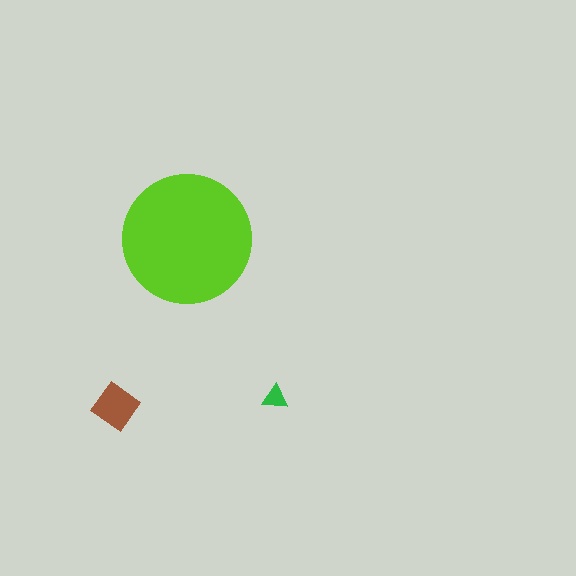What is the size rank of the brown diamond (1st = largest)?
2nd.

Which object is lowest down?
The brown diamond is bottommost.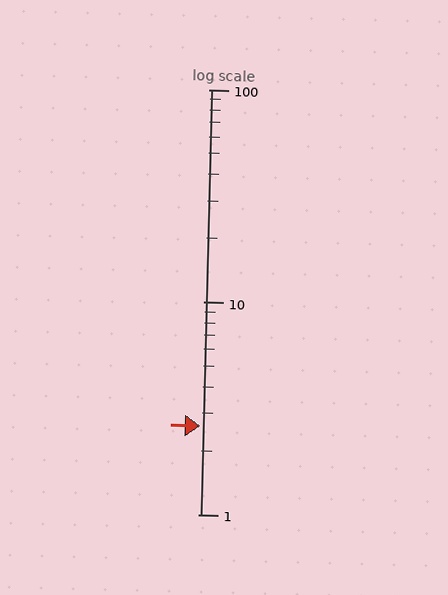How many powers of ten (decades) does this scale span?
The scale spans 2 decades, from 1 to 100.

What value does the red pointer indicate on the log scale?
The pointer indicates approximately 2.6.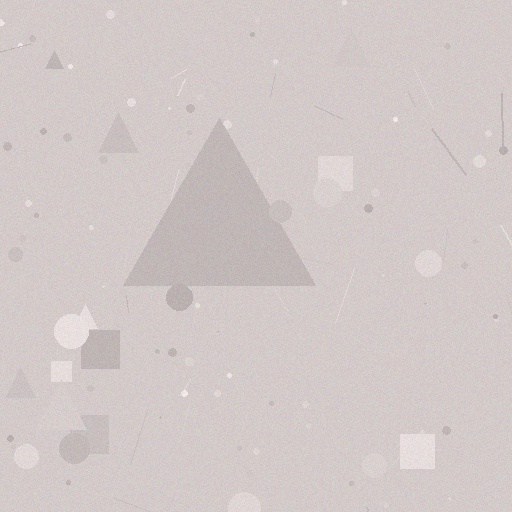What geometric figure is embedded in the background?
A triangle is embedded in the background.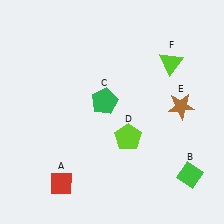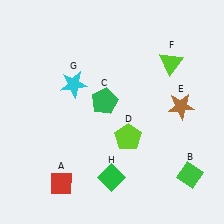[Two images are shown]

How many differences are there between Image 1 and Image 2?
There are 2 differences between the two images.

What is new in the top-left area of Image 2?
A cyan star (G) was added in the top-left area of Image 2.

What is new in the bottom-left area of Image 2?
A green diamond (H) was added in the bottom-left area of Image 2.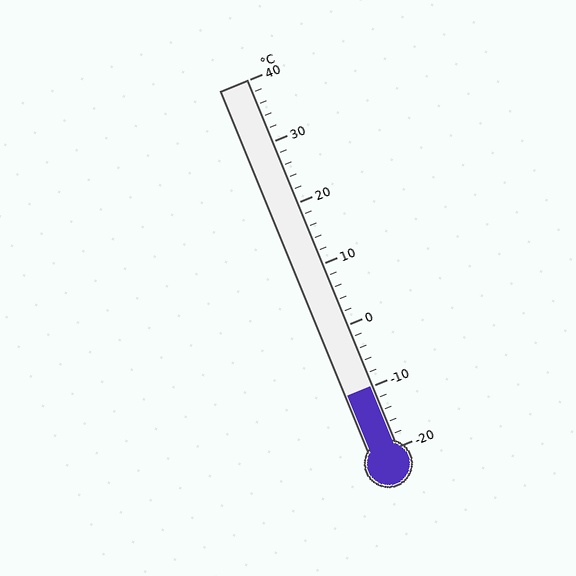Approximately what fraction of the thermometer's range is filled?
The thermometer is filled to approximately 15% of its range.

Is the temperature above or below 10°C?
The temperature is below 10°C.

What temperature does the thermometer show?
The thermometer shows approximately -10°C.